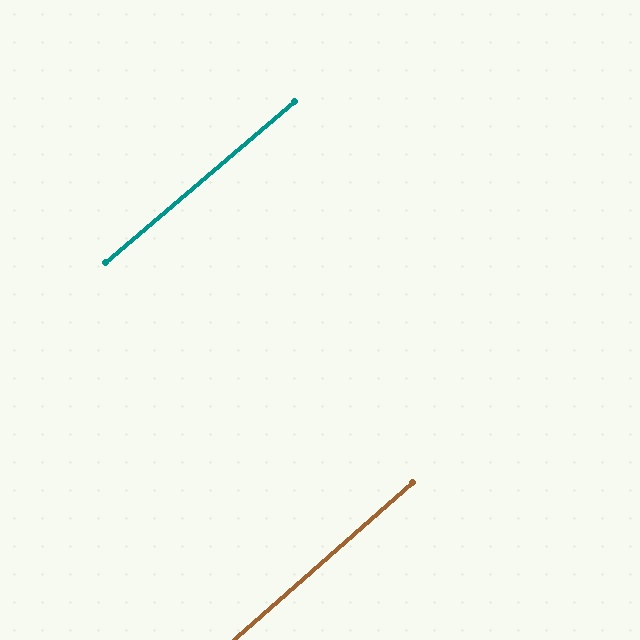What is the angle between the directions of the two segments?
Approximately 1 degree.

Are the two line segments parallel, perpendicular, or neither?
Parallel — their directions differ by only 0.9°.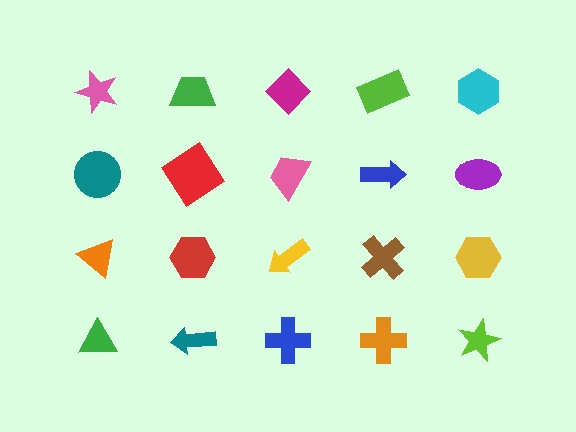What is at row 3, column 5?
A yellow hexagon.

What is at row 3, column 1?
An orange triangle.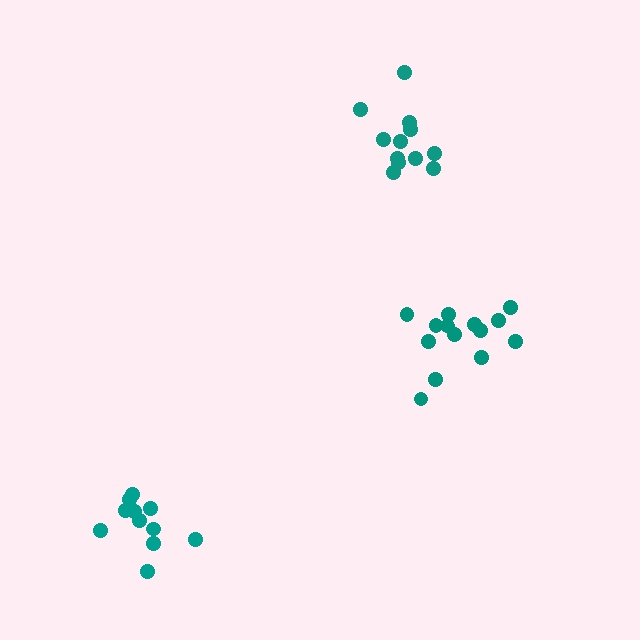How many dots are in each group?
Group 1: 14 dots, Group 2: 11 dots, Group 3: 12 dots (37 total).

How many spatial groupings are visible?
There are 3 spatial groupings.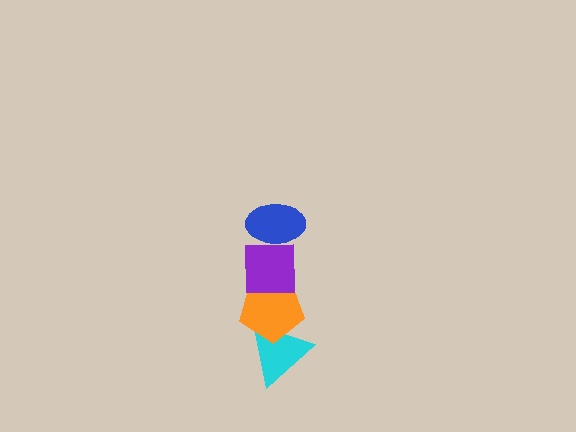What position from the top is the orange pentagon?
The orange pentagon is 3rd from the top.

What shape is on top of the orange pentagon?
The purple square is on top of the orange pentagon.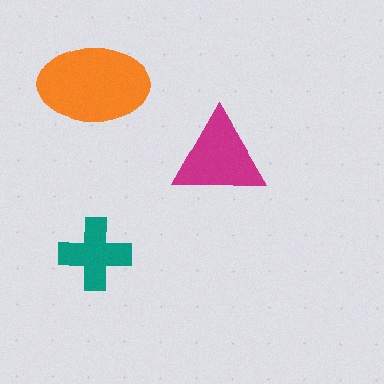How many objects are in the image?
There are 3 objects in the image.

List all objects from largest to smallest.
The orange ellipse, the magenta triangle, the teal cross.